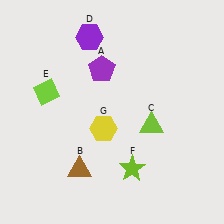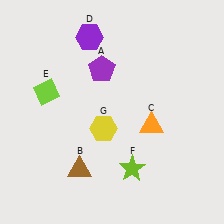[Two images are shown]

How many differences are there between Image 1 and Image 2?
There is 1 difference between the two images.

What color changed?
The triangle (C) changed from lime in Image 1 to orange in Image 2.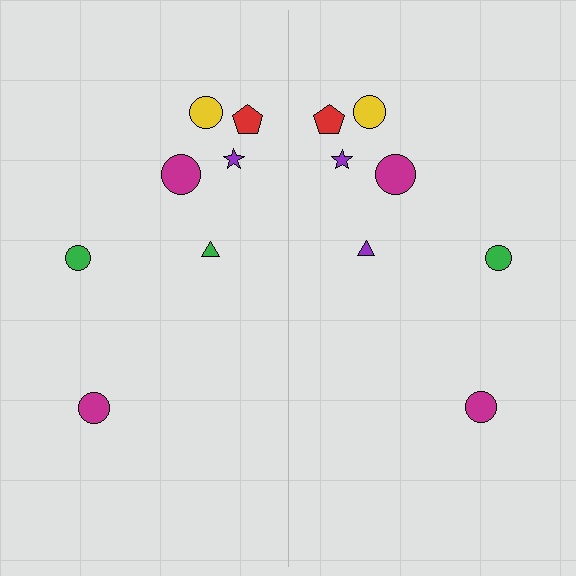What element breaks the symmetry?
The purple triangle on the right side breaks the symmetry — its mirror counterpart is green.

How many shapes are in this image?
There are 14 shapes in this image.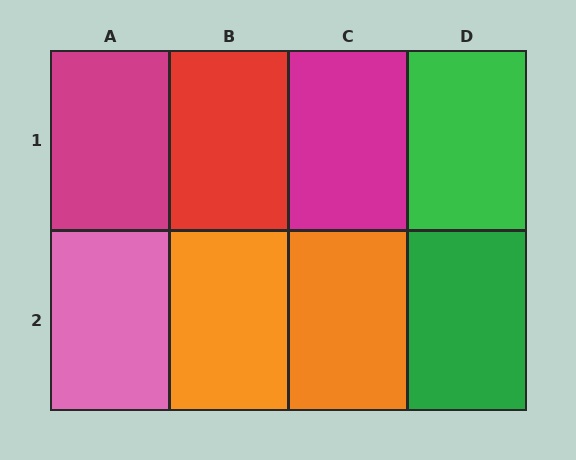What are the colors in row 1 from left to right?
Magenta, red, magenta, green.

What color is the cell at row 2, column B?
Orange.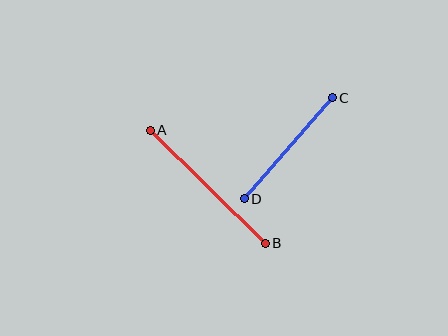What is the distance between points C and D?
The distance is approximately 134 pixels.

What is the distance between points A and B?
The distance is approximately 161 pixels.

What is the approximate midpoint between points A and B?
The midpoint is at approximately (208, 187) pixels.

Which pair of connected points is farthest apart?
Points A and B are farthest apart.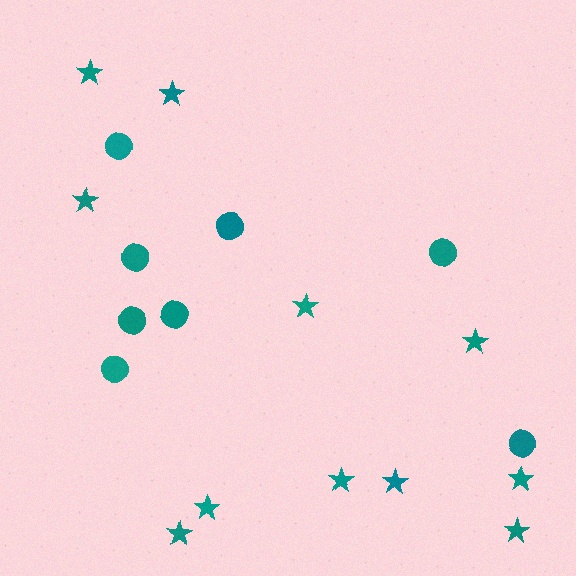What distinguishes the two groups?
There are 2 groups: one group of circles (8) and one group of stars (11).